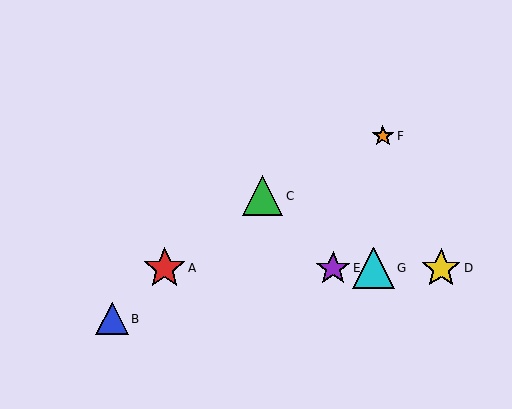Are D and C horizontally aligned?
No, D is at y≈268 and C is at y≈196.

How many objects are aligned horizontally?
4 objects (A, D, E, G) are aligned horizontally.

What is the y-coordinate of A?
Object A is at y≈268.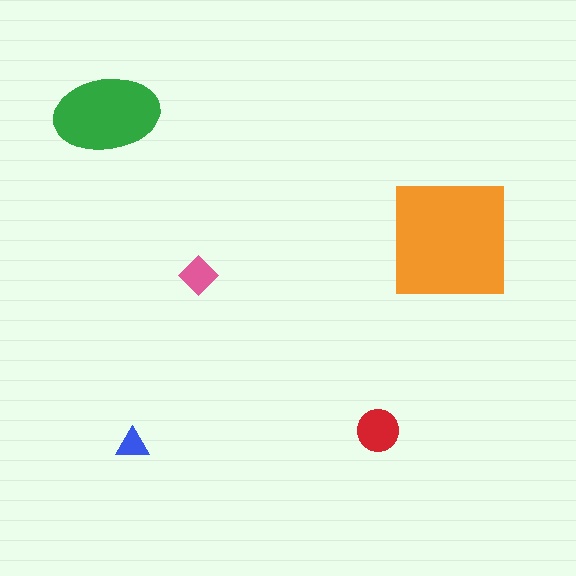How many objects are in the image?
There are 5 objects in the image.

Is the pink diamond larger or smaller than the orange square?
Smaller.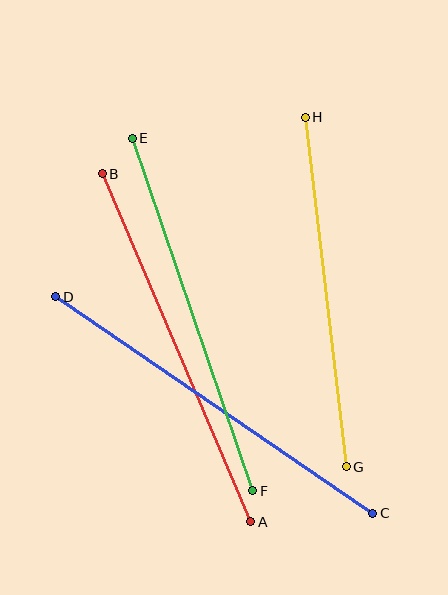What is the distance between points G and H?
The distance is approximately 352 pixels.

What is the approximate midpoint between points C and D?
The midpoint is at approximately (214, 405) pixels.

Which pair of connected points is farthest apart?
Points C and D are farthest apart.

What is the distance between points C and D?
The distance is approximately 384 pixels.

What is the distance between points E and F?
The distance is approximately 373 pixels.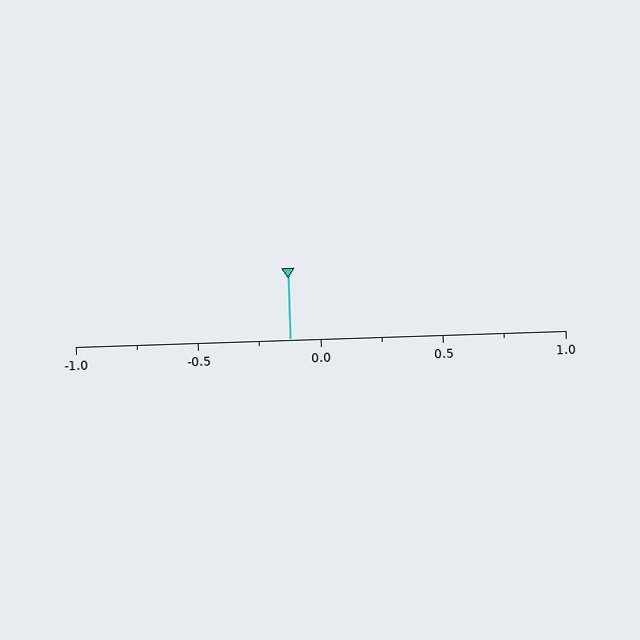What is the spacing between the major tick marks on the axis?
The major ticks are spaced 0.5 apart.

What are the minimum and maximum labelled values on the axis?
The axis runs from -1.0 to 1.0.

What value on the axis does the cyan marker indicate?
The marker indicates approximately -0.12.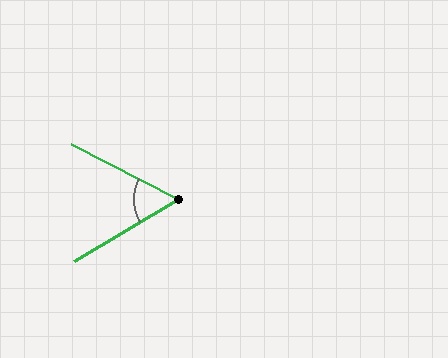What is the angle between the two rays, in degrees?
Approximately 59 degrees.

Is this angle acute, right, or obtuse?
It is acute.